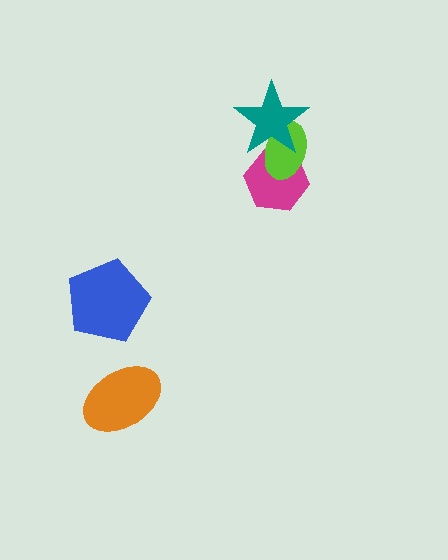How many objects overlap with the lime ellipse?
2 objects overlap with the lime ellipse.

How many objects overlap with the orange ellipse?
0 objects overlap with the orange ellipse.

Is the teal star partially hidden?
No, no other shape covers it.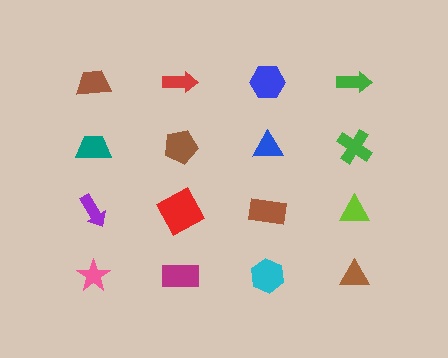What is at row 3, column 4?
A lime triangle.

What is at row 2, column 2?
A brown pentagon.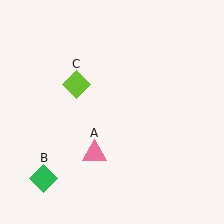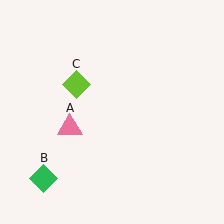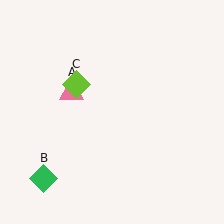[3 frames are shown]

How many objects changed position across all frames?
1 object changed position: pink triangle (object A).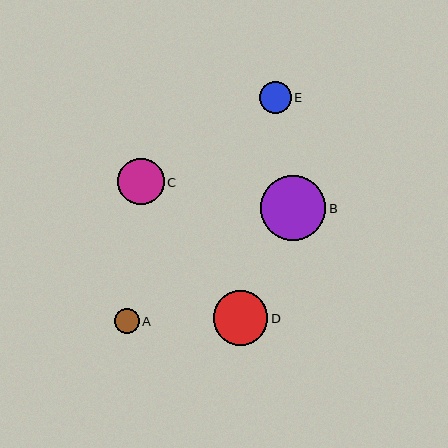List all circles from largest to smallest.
From largest to smallest: B, D, C, E, A.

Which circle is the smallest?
Circle A is the smallest with a size of approximately 25 pixels.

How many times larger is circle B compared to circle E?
Circle B is approximately 2.1 times the size of circle E.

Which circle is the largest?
Circle B is the largest with a size of approximately 65 pixels.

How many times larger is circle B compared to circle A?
Circle B is approximately 2.6 times the size of circle A.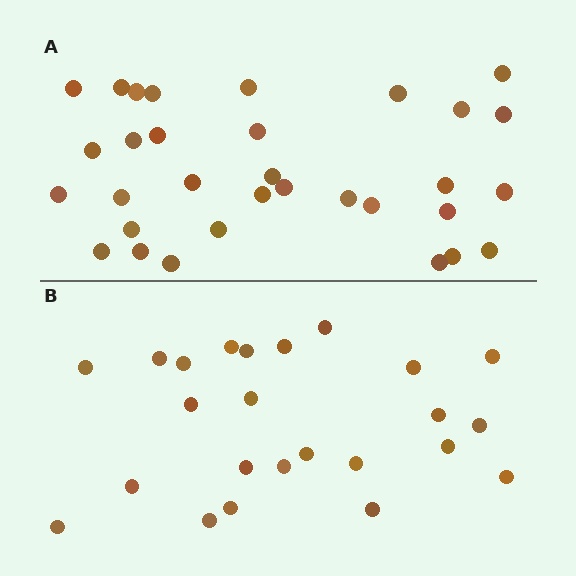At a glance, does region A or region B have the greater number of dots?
Region A (the top region) has more dots.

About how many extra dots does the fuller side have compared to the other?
Region A has roughly 8 or so more dots than region B.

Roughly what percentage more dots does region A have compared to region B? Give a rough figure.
About 35% more.